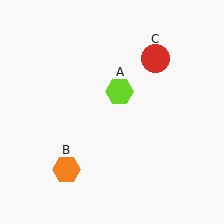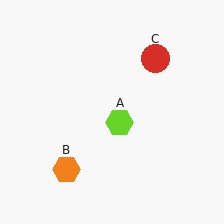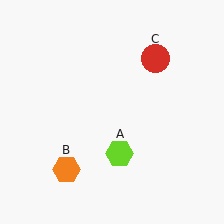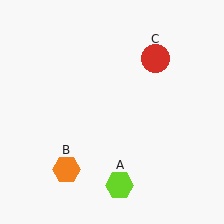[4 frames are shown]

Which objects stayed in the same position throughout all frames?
Orange hexagon (object B) and red circle (object C) remained stationary.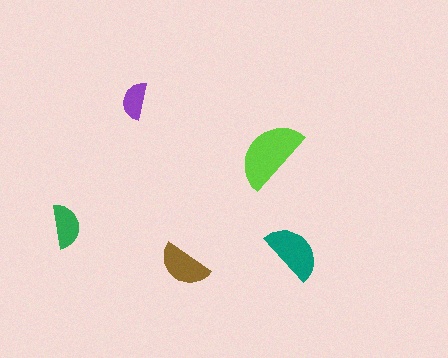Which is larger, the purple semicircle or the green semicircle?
The green one.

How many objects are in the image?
There are 5 objects in the image.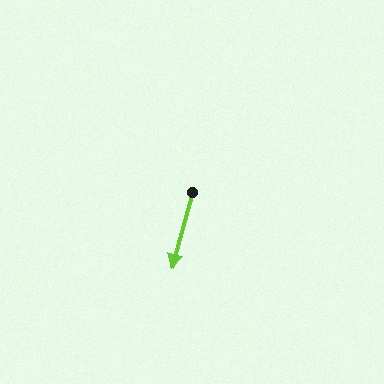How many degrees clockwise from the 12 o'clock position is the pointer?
Approximately 195 degrees.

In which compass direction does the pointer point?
South.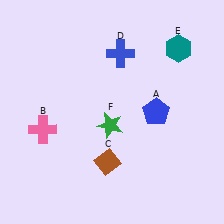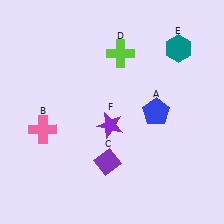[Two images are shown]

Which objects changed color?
C changed from brown to purple. D changed from blue to lime. F changed from green to purple.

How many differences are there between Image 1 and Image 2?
There are 3 differences between the two images.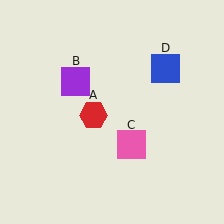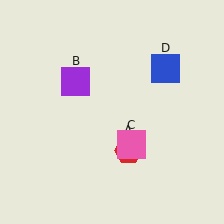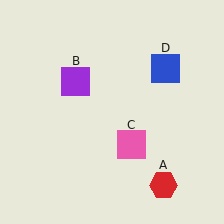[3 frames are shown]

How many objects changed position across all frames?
1 object changed position: red hexagon (object A).